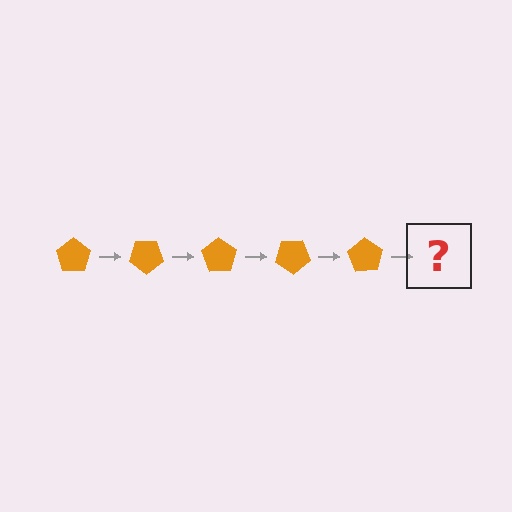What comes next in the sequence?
The next element should be an orange pentagon rotated 175 degrees.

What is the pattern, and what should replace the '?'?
The pattern is that the pentagon rotates 35 degrees each step. The '?' should be an orange pentagon rotated 175 degrees.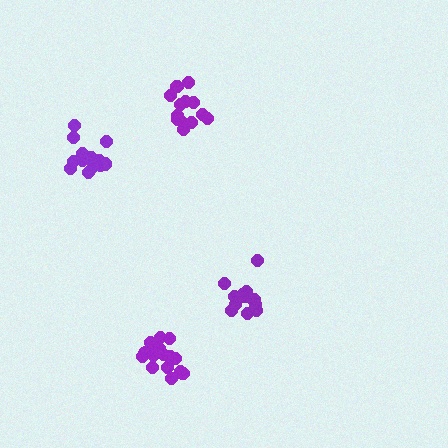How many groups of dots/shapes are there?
There are 4 groups.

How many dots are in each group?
Group 1: 13 dots, Group 2: 13 dots, Group 3: 14 dots, Group 4: 17 dots (57 total).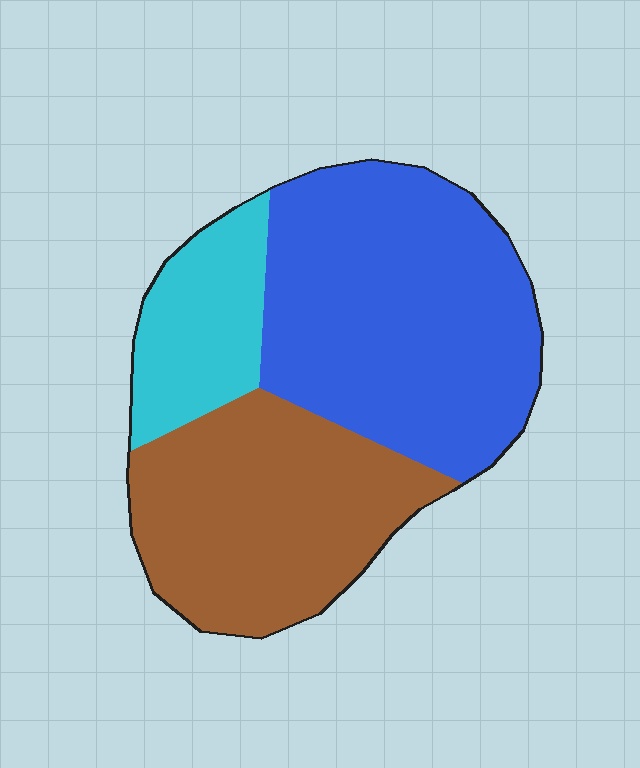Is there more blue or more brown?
Blue.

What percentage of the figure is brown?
Brown takes up about three eighths (3/8) of the figure.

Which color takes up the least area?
Cyan, at roughly 15%.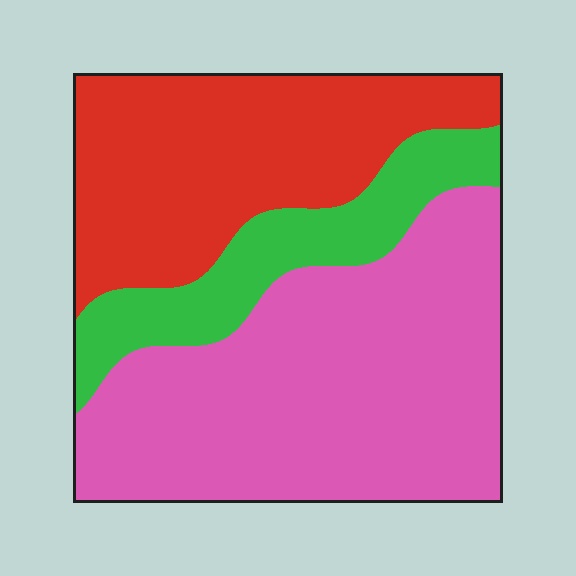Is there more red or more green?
Red.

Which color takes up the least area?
Green, at roughly 15%.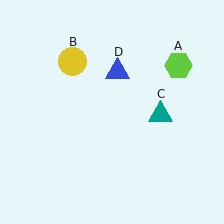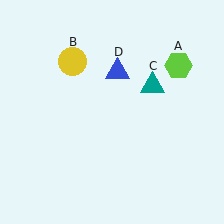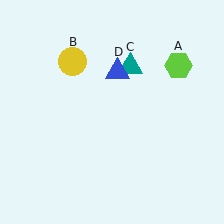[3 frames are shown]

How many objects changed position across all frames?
1 object changed position: teal triangle (object C).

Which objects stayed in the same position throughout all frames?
Lime hexagon (object A) and yellow circle (object B) and blue triangle (object D) remained stationary.